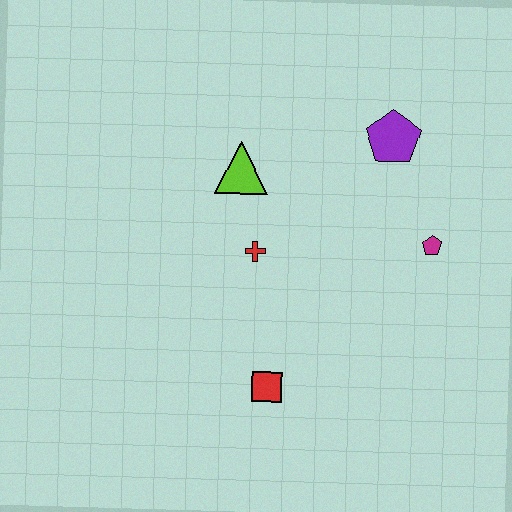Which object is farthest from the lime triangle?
The red square is farthest from the lime triangle.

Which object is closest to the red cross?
The lime triangle is closest to the red cross.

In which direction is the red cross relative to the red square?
The red cross is above the red square.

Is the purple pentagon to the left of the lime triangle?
No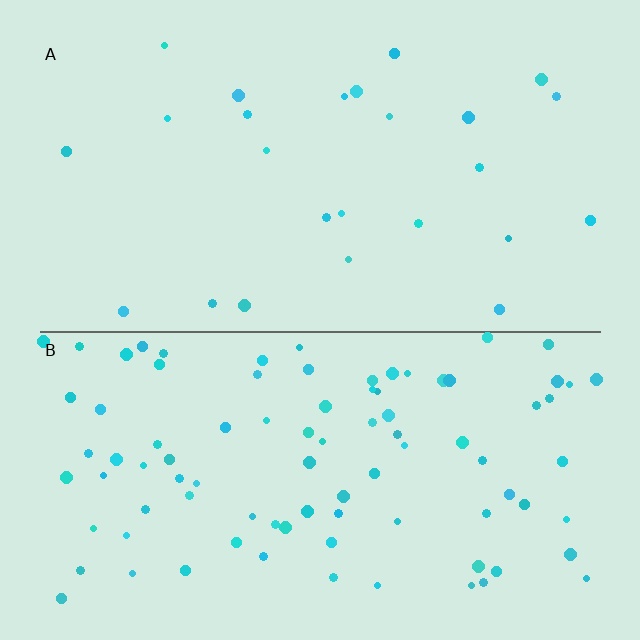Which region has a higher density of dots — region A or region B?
B (the bottom).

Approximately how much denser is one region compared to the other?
Approximately 3.6× — region B over region A.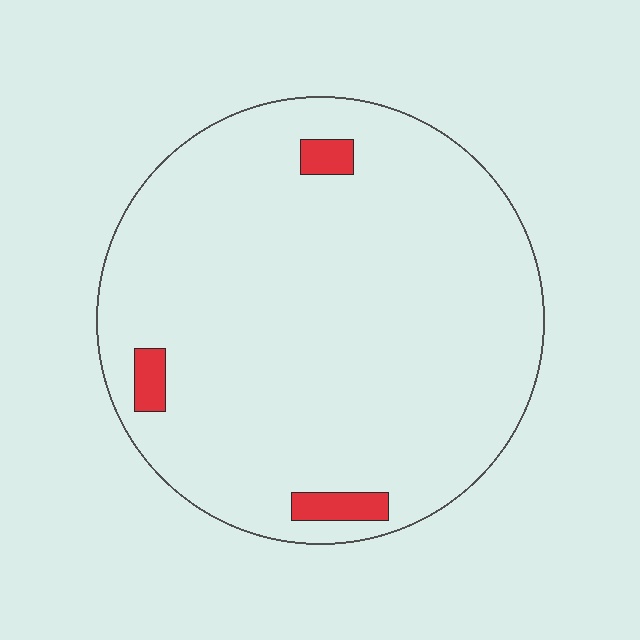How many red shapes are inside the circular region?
3.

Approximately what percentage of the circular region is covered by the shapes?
Approximately 5%.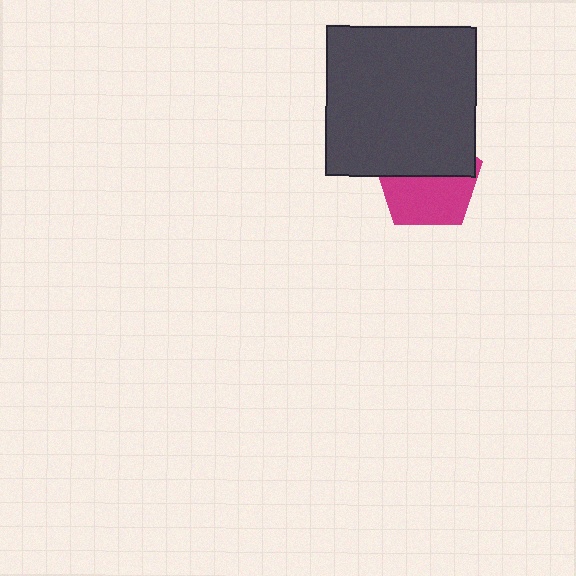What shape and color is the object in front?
The object in front is a dark gray square.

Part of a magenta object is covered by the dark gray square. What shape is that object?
It is a pentagon.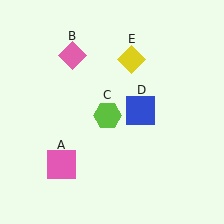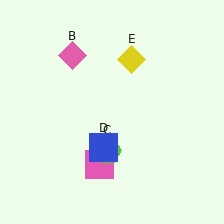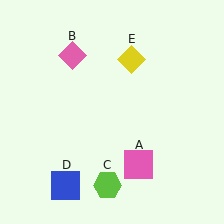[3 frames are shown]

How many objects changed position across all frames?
3 objects changed position: pink square (object A), lime hexagon (object C), blue square (object D).